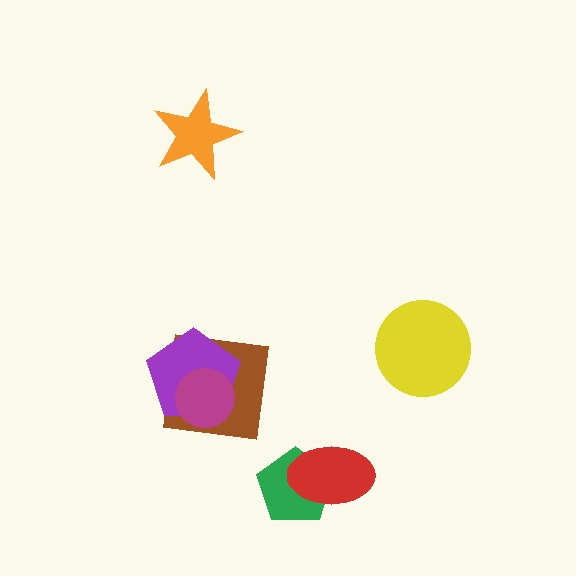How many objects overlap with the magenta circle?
2 objects overlap with the magenta circle.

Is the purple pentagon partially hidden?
Yes, it is partially covered by another shape.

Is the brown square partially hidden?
Yes, it is partially covered by another shape.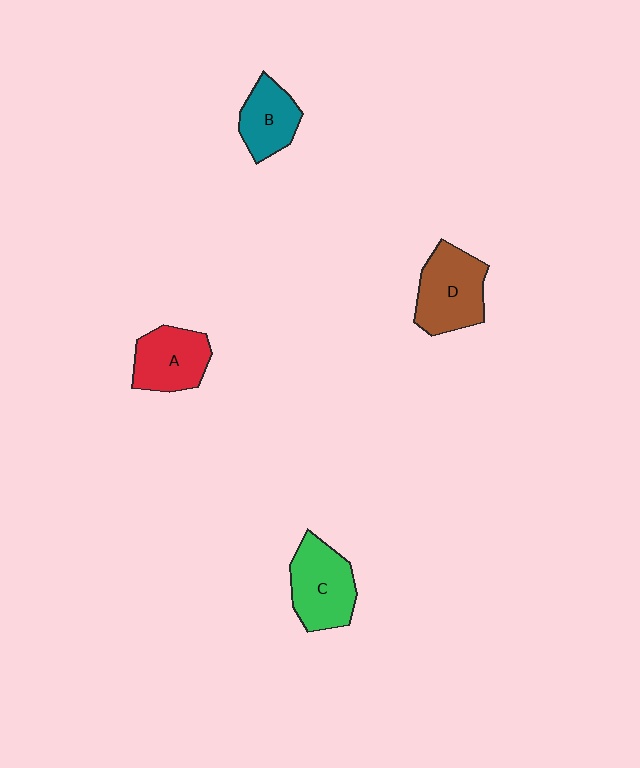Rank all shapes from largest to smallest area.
From largest to smallest: D (brown), C (green), A (red), B (teal).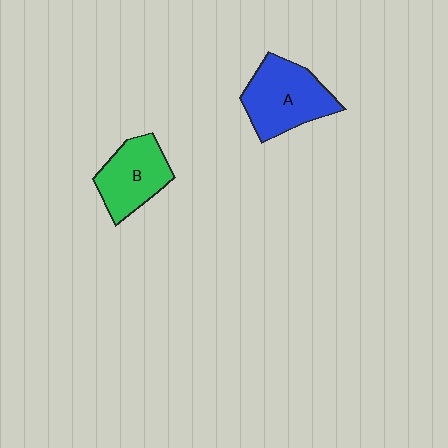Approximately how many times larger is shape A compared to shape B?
Approximately 1.2 times.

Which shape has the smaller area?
Shape B (green).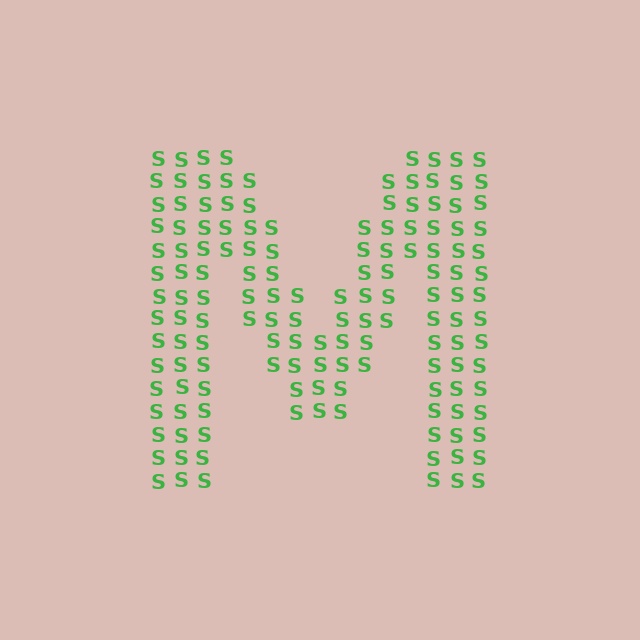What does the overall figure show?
The overall figure shows the letter M.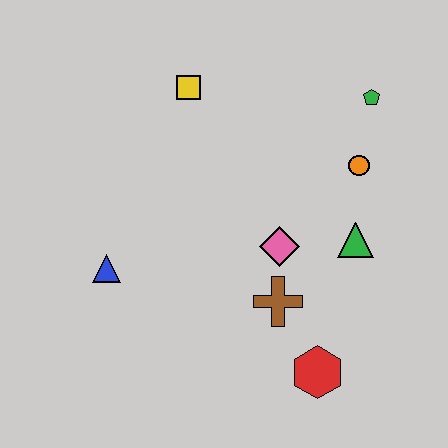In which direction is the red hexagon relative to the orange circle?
The red hexagon is below the orange circle.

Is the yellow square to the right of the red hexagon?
No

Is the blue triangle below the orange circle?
Yes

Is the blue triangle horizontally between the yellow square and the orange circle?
No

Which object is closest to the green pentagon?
The orange circle is closest to the green pentagon.